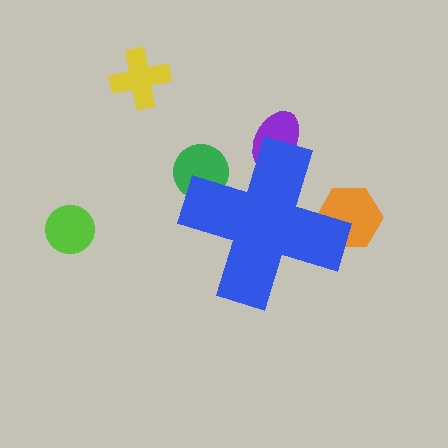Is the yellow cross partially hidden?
No, the yellow cross is fully visible.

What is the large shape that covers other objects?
A blue cross.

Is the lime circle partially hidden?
No, the lime circle is fully visible.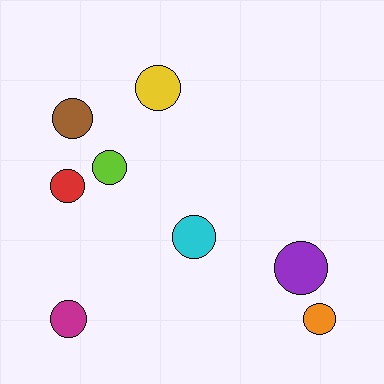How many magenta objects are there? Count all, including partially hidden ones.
There is 1 magenta object.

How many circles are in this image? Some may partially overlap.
There are 8 circles.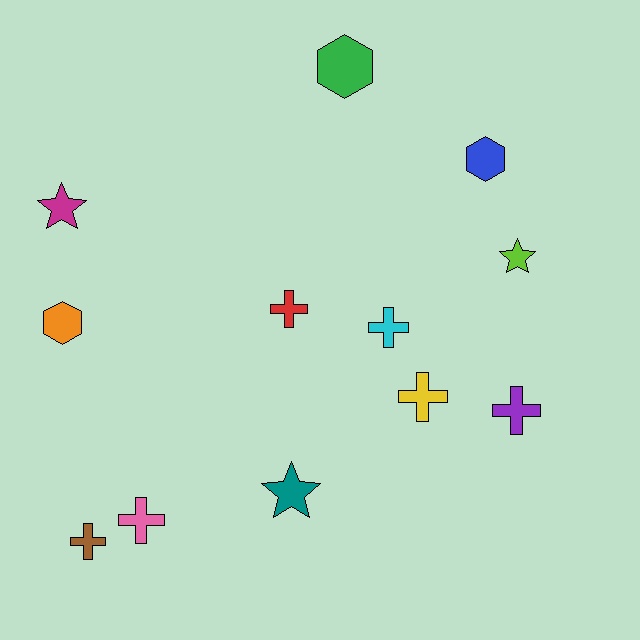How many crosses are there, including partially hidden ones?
There are 6 crosses.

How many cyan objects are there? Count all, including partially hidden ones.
There is 1 cyan object.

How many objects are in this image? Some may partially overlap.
There are 12 objects.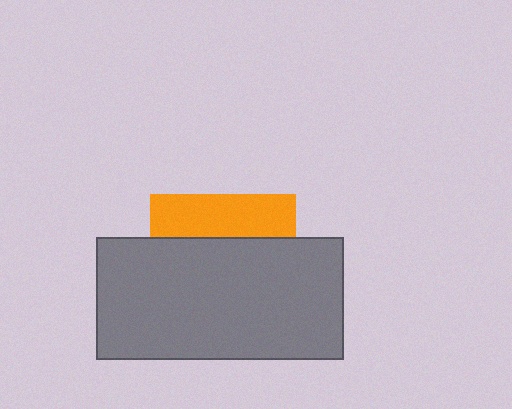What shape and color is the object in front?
The object in front is a gray rectangle.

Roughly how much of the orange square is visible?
A small part of it is visible (roughly 30%).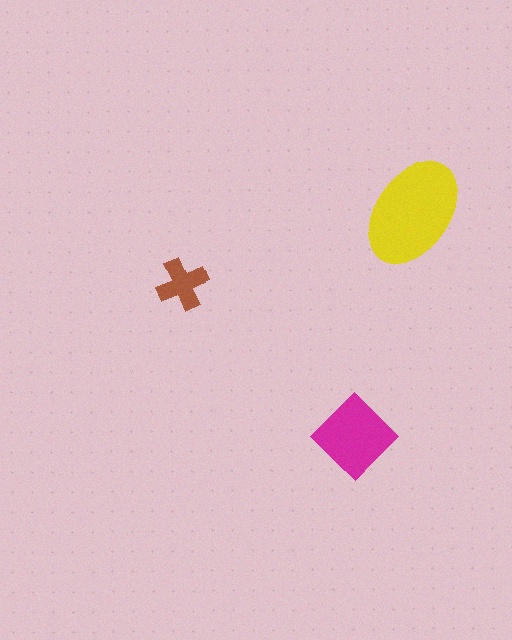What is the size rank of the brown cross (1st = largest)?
3rd.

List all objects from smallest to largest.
The brown cross, the magenta diamond, the yellow ellipse.